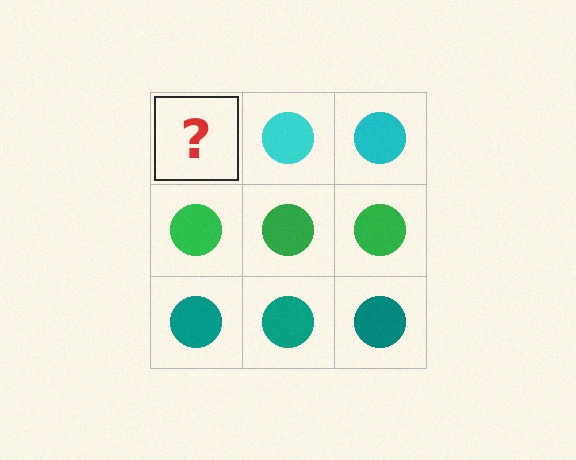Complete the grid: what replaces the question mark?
The question mark should be replaced with a cyan circle.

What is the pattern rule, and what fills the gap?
The rule is that each row has a consistent color. The gap should be filled with a cyan circle.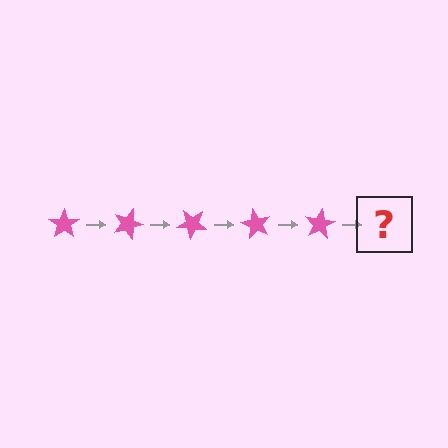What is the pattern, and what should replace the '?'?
The pattern is that the star rotates 20 degrees each step. The '?' should be a pink star rotated 100 degrees.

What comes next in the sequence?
The next element should be a pink star rotated 100 degrees.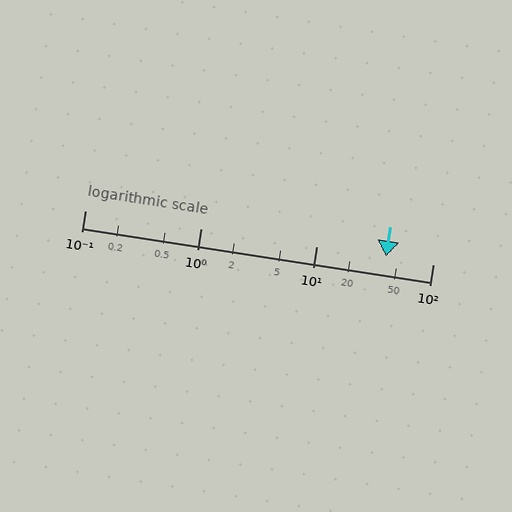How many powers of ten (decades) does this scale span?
The scale spans 3 decades, from 0.1 to 100.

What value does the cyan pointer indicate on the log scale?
The pointer indicates approximately 39.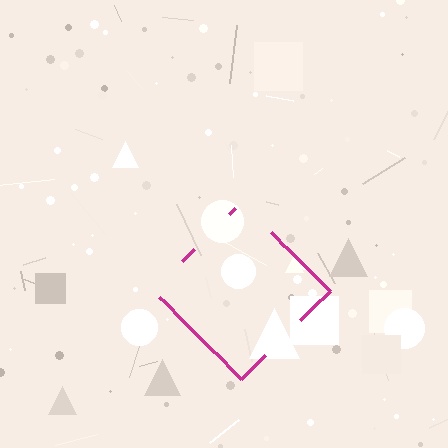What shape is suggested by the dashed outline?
The dashed outline suggests a diamond.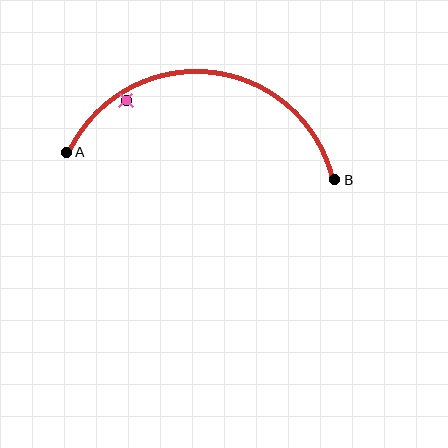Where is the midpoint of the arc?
The arc midpoint is the point on the curve farthest from the straight line joining A and B. It sits above that line.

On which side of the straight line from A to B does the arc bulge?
The arc bulges above the straight line connecting A and B.